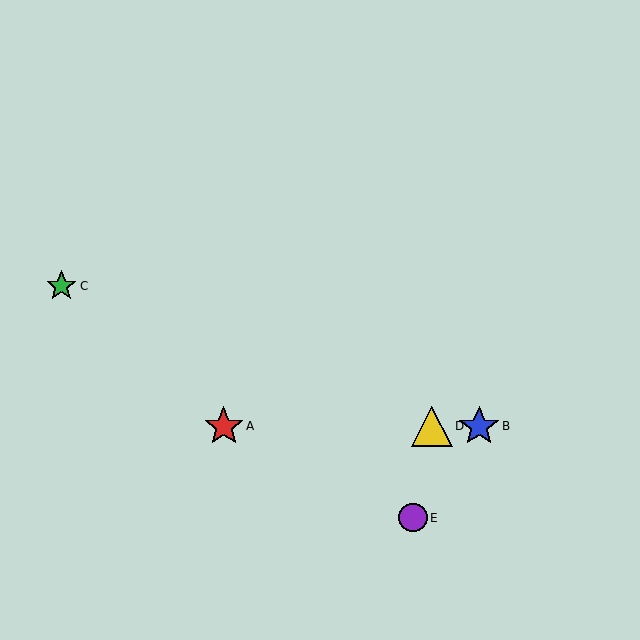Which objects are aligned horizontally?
Objects A, B, D are aligned horizontally.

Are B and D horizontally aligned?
Yes, both are at y≈426.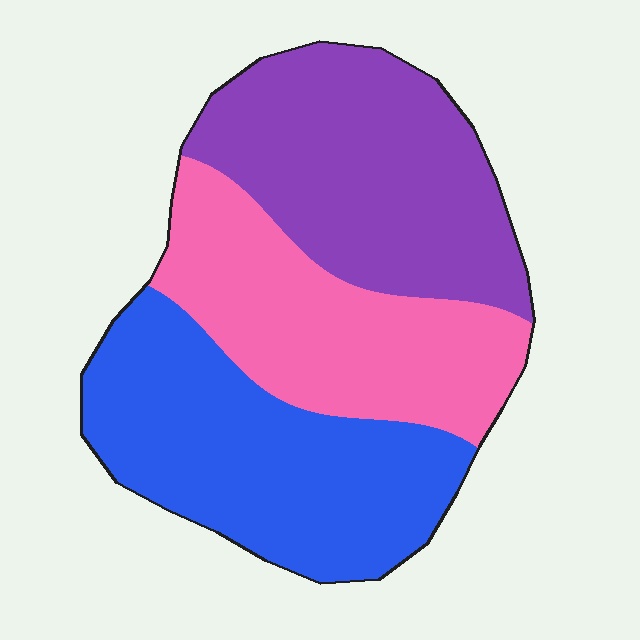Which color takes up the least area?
Pink, at roughly 30%.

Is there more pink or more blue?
Blue.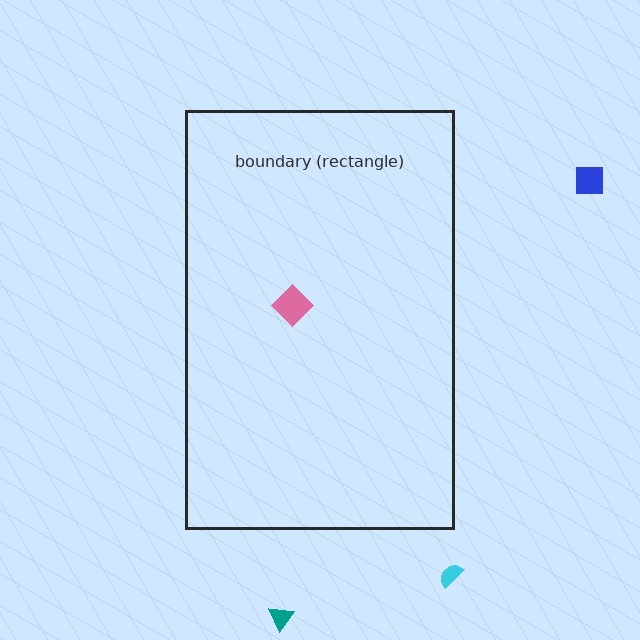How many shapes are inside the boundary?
1 inside, 3 outside.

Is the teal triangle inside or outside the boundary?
Outside.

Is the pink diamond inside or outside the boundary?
Inside.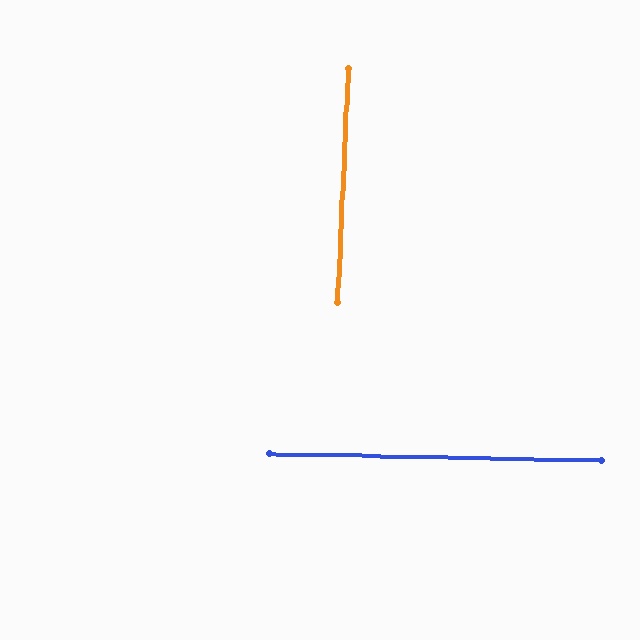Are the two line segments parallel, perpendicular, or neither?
Perpendicular — they meet at approximately 89°.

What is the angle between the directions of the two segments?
Approximately 89 degrees.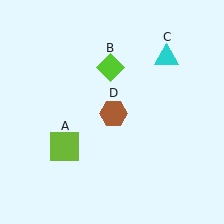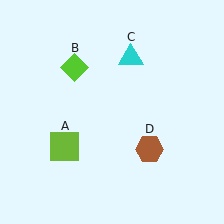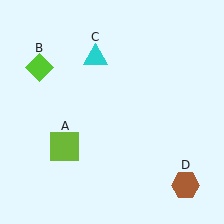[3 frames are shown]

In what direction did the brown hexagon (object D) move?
The brown hexagon (object D) moved down and to the right.